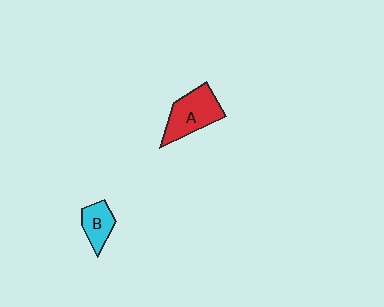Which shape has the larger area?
Shape A (red).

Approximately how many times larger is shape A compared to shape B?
Approximately 1.7 times.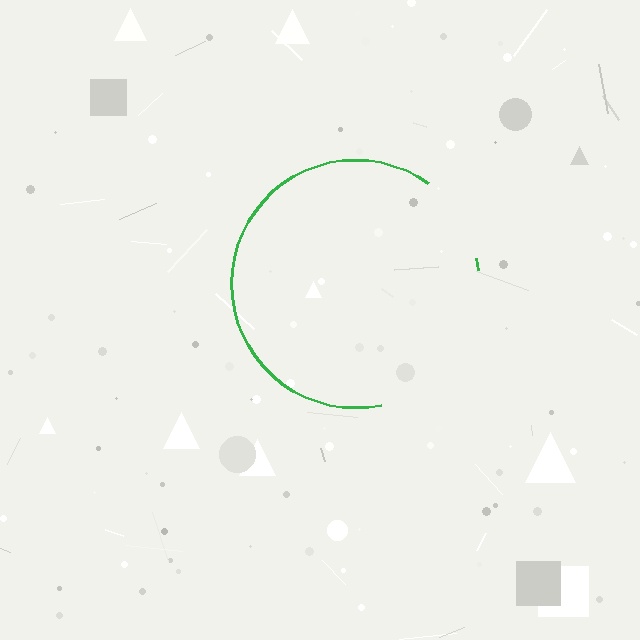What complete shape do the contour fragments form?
The contour fragments form a circle.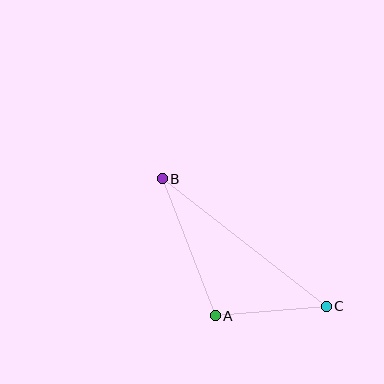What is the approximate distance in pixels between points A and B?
The distance between A and B is approximately 147 pixels.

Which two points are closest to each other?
Points A and C are closest to each other.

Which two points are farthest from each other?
Points B and C are farthest from each other.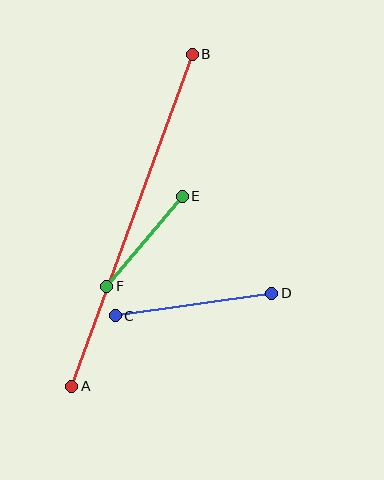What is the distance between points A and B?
The distance is approximately 353 pixels.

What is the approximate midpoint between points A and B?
The midpoint is at approximately (132, 220) pixels.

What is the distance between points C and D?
The distance is approximately 158 pixels.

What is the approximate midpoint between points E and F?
The midpoint is at approximately (144, 241) pixels.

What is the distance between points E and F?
The distance is approximately 117 pixels.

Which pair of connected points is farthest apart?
Points A and B are farthest apart.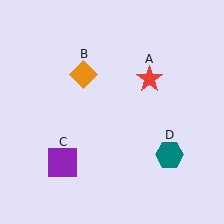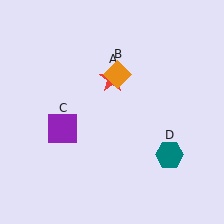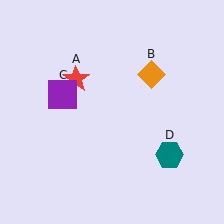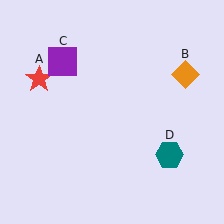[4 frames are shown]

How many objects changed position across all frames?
3 objects changed position: red star (object A), orange diamond (object B), purple square (object C).